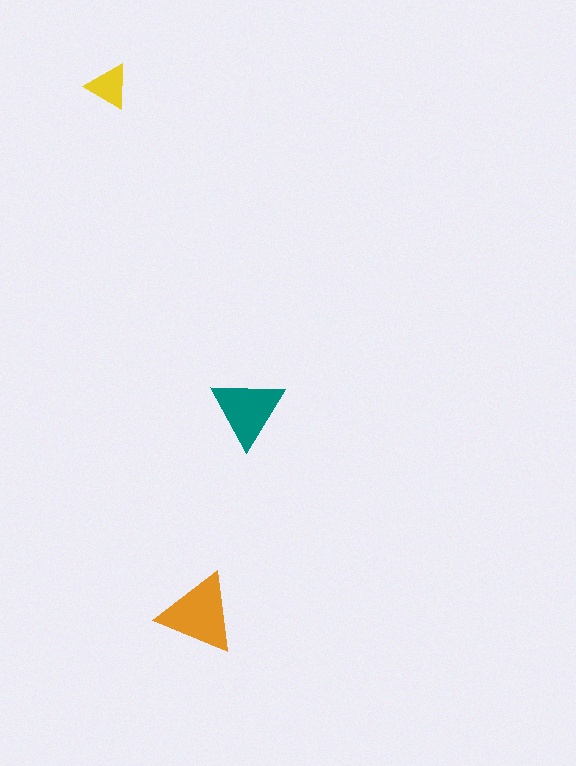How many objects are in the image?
There are 3 objects in the image.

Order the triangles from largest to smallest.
the orange one, the teal one, the yellow one.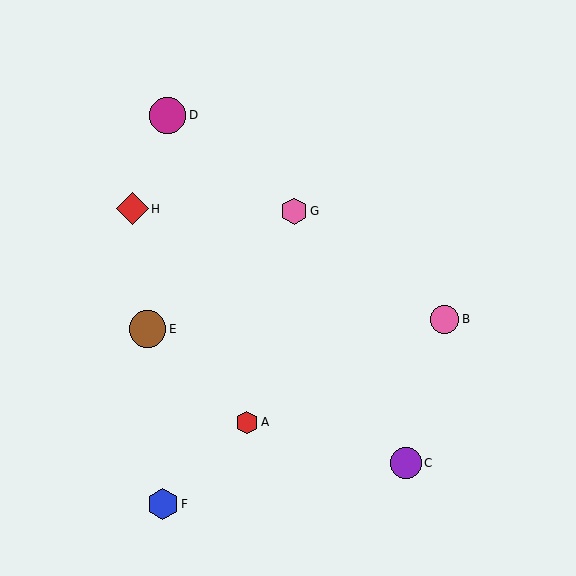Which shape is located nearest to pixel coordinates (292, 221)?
The pink hexagon (labeled G) at (294, 211) is nearest to that location.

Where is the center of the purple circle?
The center of the purple circle is at (406, 463).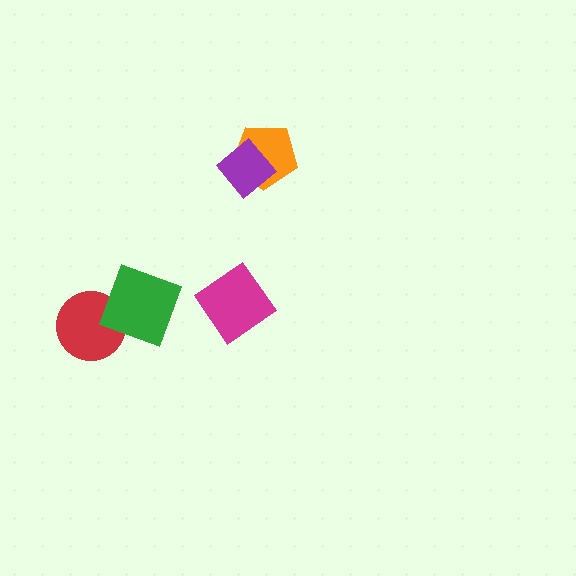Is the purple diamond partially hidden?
No, no other shape covers it.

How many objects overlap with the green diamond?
1 object overlaps with the green diamond.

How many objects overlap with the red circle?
1 object overlaps with the red circle.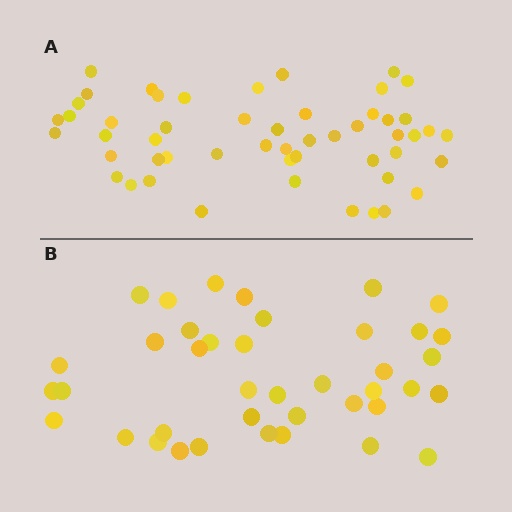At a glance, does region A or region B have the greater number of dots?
Region A (the top region) has more dots.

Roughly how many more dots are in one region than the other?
Region A has roughly 12 or so more dots than region B.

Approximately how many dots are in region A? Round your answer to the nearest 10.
About 50 dots. (The exact count is 52, which rounds to 50.)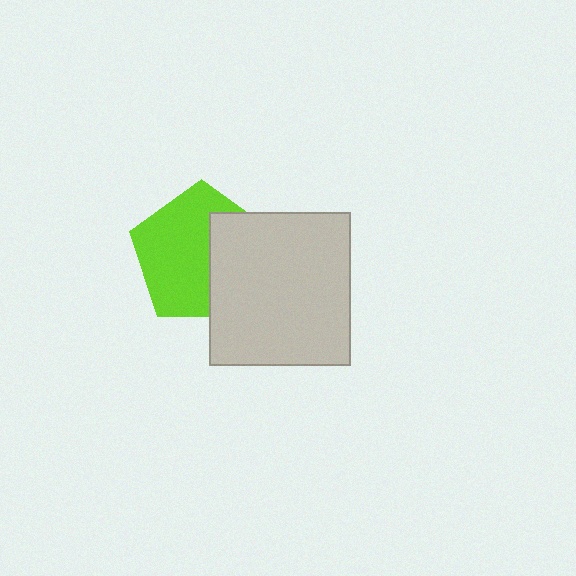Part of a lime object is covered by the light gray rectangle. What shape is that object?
It is a pentagon.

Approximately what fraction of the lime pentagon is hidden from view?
Roughly 39% of the lime pentagon is hidden behind the light gray rectangle.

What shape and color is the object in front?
The object in front is a light gray rectangle.